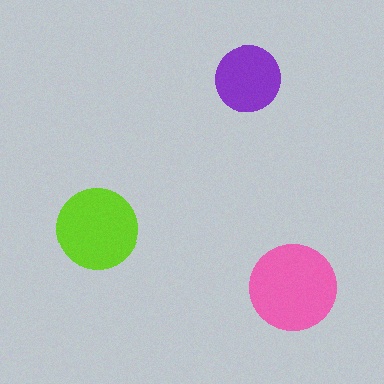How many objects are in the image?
There are 3 objects in the image.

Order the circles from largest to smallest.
the pink one, the lime one, the purple one.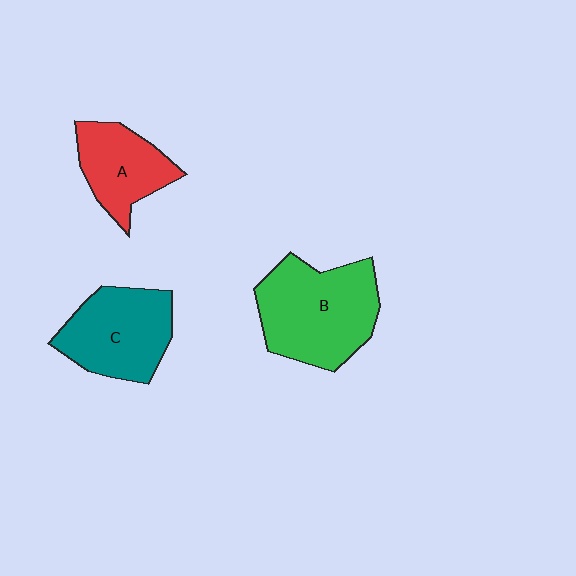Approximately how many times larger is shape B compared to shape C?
Approximately 1.3 times.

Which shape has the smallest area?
Shape A (red).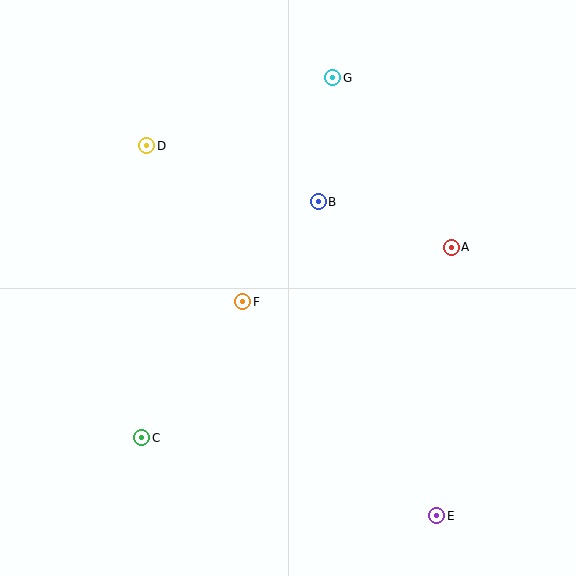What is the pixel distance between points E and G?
The distance between E and G is 450 pixels.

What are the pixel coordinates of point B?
Point B is at (318, 202).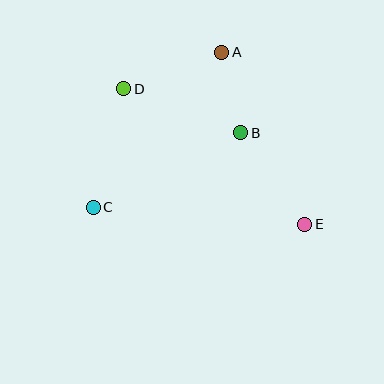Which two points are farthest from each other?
Points D and E are farthest from each other.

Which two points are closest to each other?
Points A and B are closest to each other.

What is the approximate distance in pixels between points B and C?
The distance between B and C is approximately 165 pixels.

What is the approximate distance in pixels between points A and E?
The distance between A and E is approximately 191 pixels.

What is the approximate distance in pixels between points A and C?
The distance between A and C is approximately 202 pixels.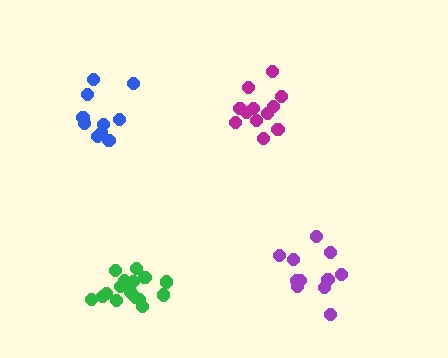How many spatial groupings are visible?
There are 4 spatial groupings.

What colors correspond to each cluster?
The clusters are colored: purple, green, magenta, blue.